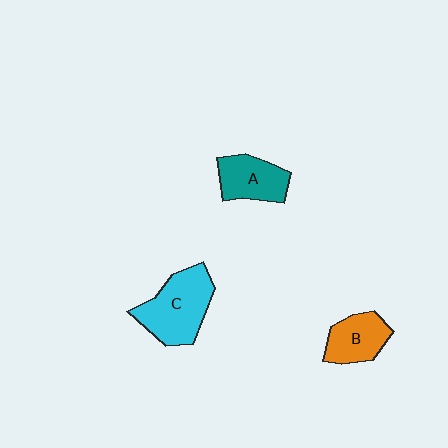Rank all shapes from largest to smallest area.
From largest to smallest: C (cyan), A (teal), B (orange).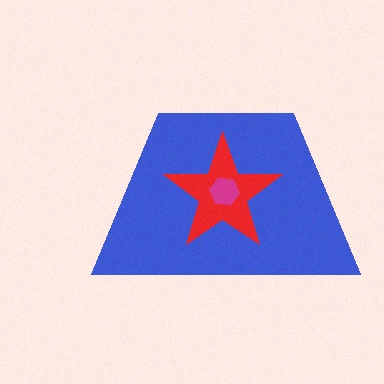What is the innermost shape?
The magenta hexagon.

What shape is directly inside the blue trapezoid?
The red star.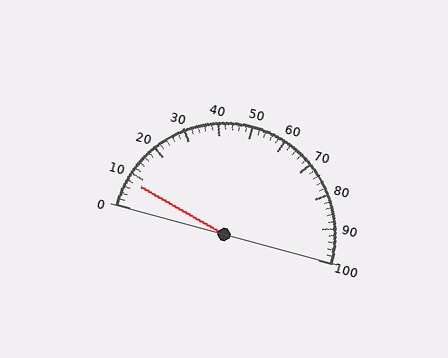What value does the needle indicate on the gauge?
The needle indicates approximately 8.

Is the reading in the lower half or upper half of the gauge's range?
The reading is in the lower half of the range (0 to 100).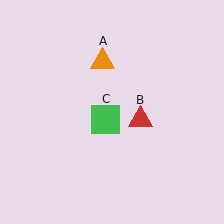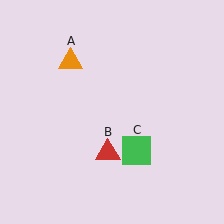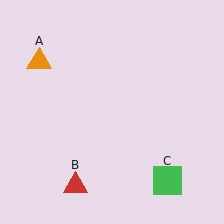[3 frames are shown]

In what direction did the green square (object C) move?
The green square (object C) moved down and to the right.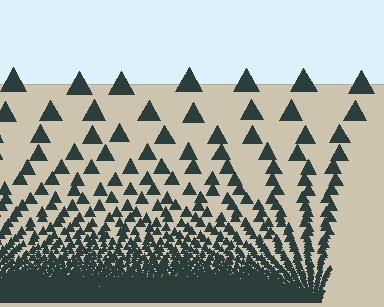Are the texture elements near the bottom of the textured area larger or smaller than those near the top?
Smaller. The gradient is inverted — elements near the bottom are smaller and denser.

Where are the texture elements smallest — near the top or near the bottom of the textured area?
Near the bottom.